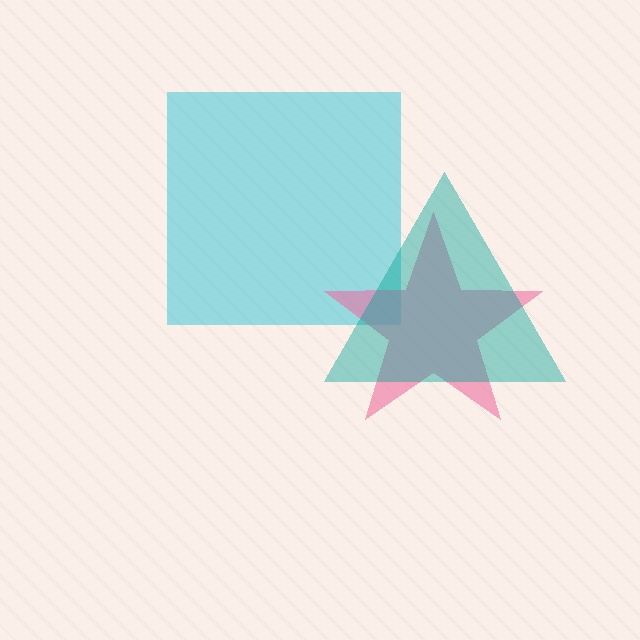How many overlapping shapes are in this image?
There are 3 overlapping shapes in the image.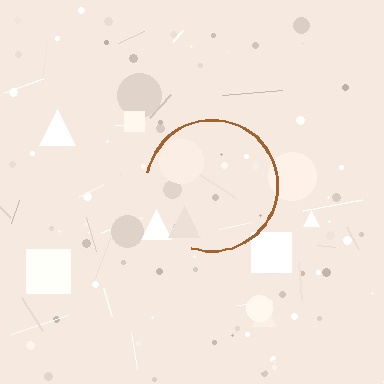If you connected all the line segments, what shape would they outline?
They would outline a circle.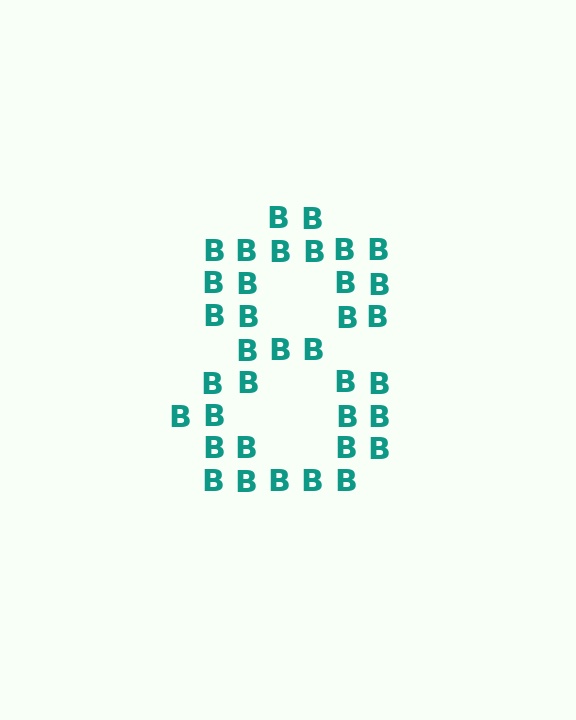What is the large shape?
The large shape is the digit 8.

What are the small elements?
The small elements are letter B's.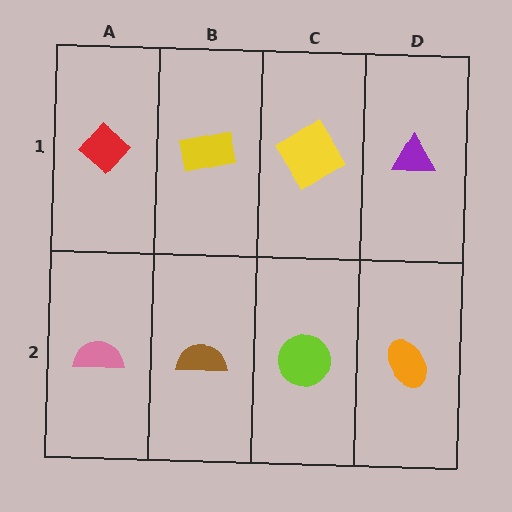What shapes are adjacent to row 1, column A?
A pink semicircle (row 2, column A), a yellow rectangle (row 1, column B).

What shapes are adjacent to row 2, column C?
A yellow diamond (row 1, column C), a brown semicircle (row 2, column B), an orange ellipse (row 2, column D).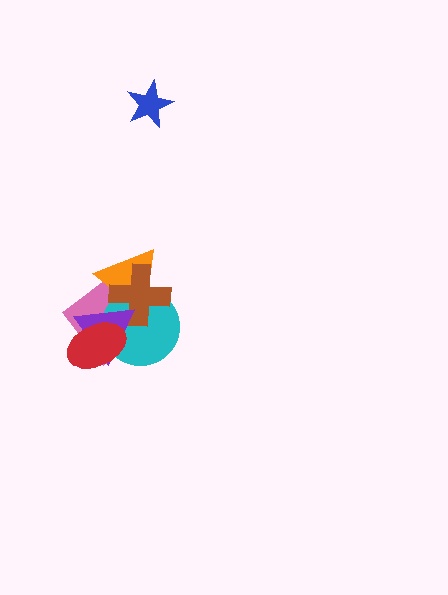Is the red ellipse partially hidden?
No, no other shape covers it.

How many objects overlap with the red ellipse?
3 objects overlap with the red ellipse.